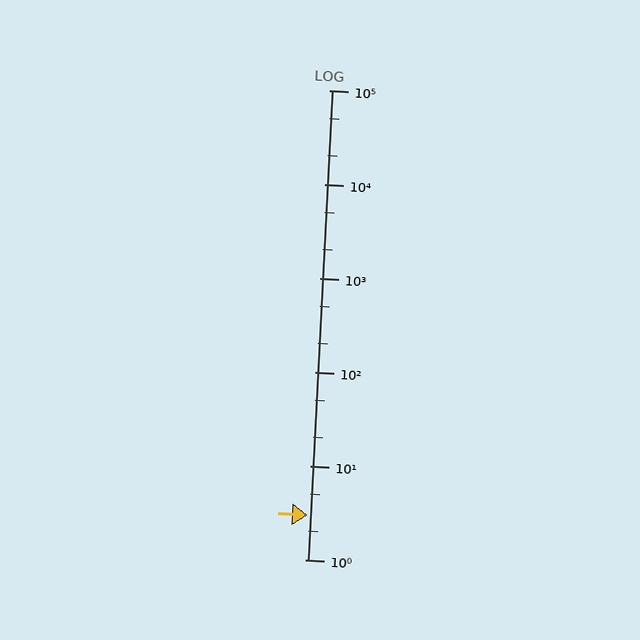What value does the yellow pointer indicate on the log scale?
The pointer indicates approximately 3.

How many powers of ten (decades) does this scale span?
The scale spans 5 decades, from 1 to 100000.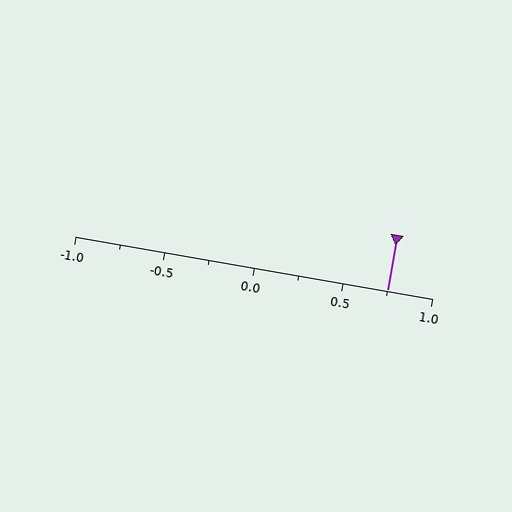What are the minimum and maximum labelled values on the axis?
The axis runs from -1.0 to 1.0.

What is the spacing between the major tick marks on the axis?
The major ticks are spaced 0.5 apart.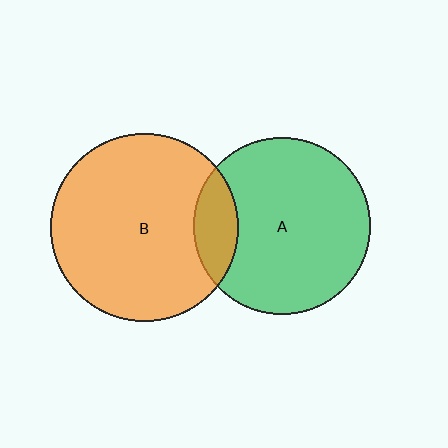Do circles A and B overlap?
Yes.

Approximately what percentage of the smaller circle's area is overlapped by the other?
Approximately 15%.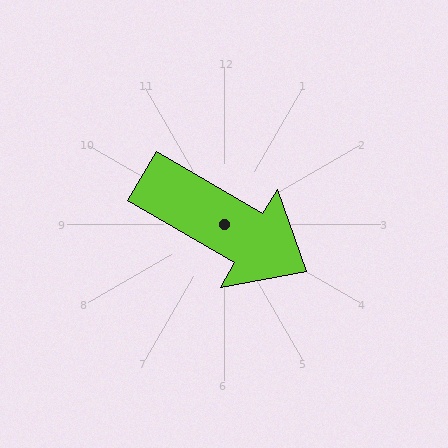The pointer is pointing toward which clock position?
Roughly 4 o'clock.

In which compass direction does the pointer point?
Southeast.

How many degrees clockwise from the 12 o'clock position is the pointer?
Approximately 120 degrees.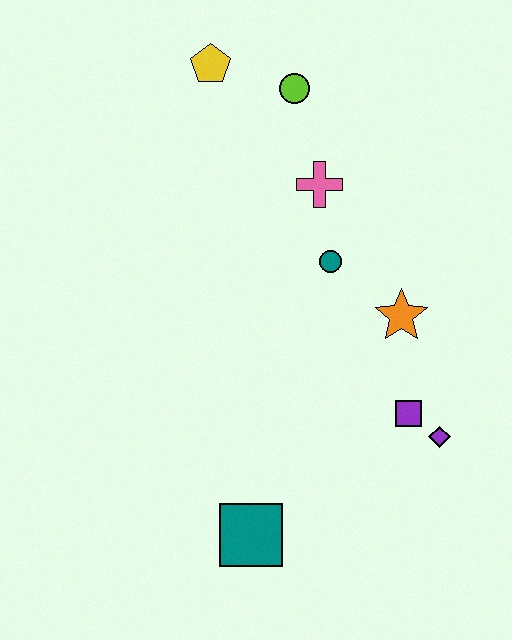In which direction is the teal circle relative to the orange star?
The teal circle is to the left of the orange star.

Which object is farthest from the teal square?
The yellow pentagon is farthest from the teal square.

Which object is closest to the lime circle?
The yellow pentagon is closest to the lime circle.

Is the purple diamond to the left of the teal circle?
No